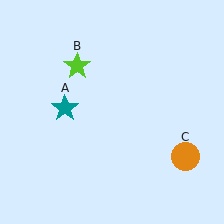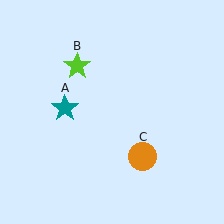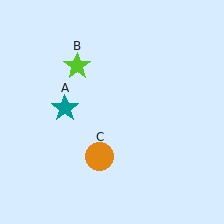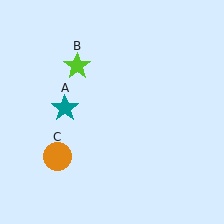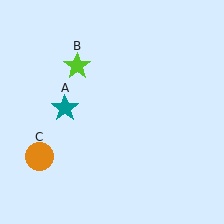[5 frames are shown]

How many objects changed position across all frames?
1 object changed position: orange circle (object C).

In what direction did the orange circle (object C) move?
The orange circle (object C) moved left.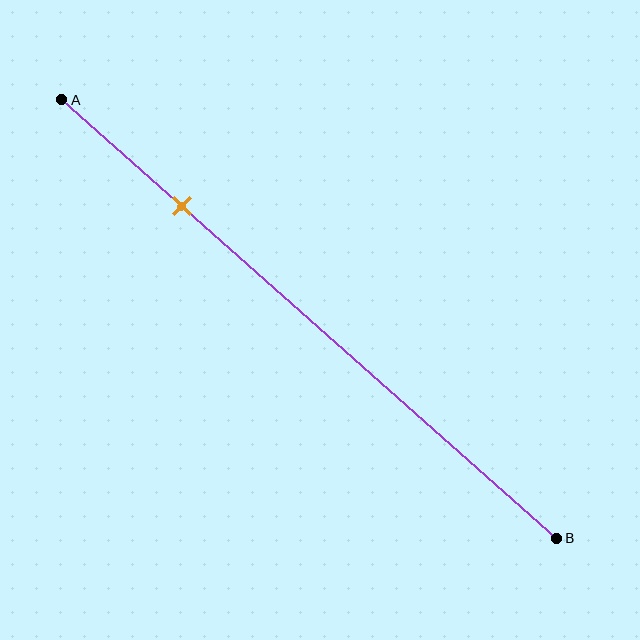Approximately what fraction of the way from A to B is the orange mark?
The orange mark is approximately 25% of the way from A to B.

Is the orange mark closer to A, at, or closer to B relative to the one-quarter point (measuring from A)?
The orange mark is approximately at the one-quarter point of segment AB.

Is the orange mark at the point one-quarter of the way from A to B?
Yes, the mark is approximately at the one-quarter point.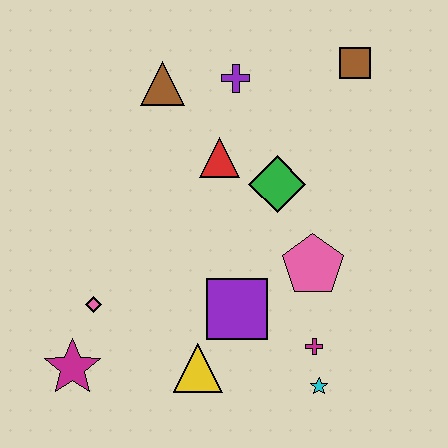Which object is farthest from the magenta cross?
The brown triangle is farthest from the magenta cross.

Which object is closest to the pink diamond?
The magenta star is closest to the pink diamond.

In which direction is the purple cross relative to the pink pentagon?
The purple cross is above the pink pentagon.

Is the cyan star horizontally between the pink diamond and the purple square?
No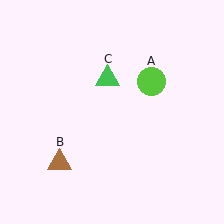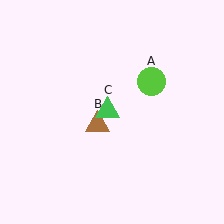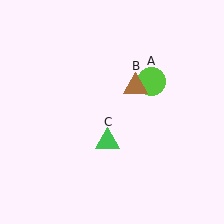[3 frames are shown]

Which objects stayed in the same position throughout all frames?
Lime circle (object A) remained stationary.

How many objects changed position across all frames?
2 objects changed position: brown triangle (object B), green triangle (object C).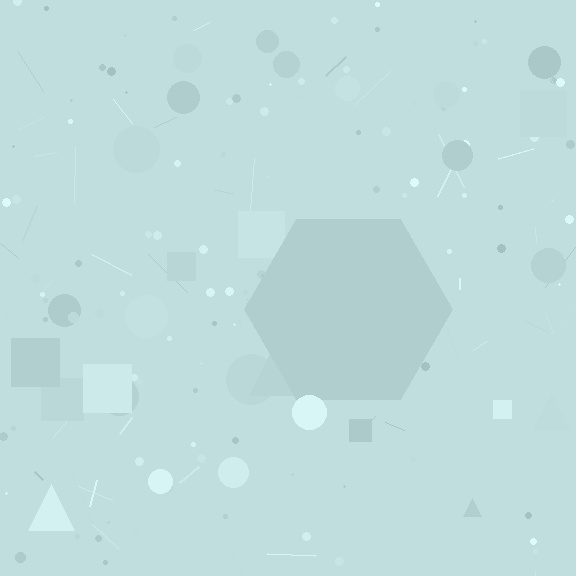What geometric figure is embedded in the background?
A hexagon is embedded in the background.